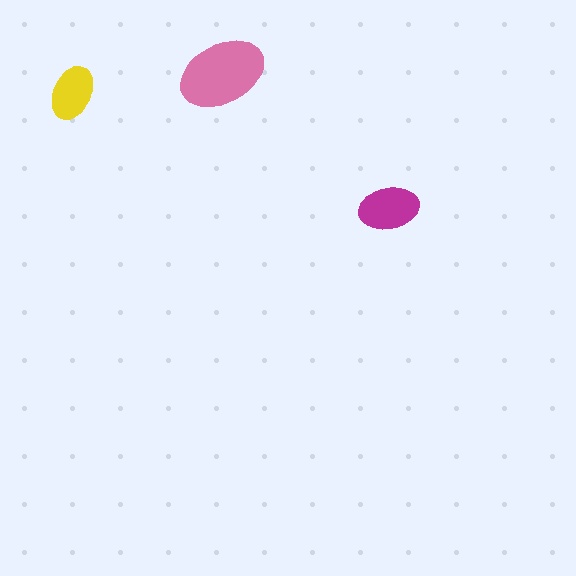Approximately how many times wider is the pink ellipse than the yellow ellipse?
About 1.5 times wider.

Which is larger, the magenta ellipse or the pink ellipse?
The pink one.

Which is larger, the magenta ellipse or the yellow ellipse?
The magenta one.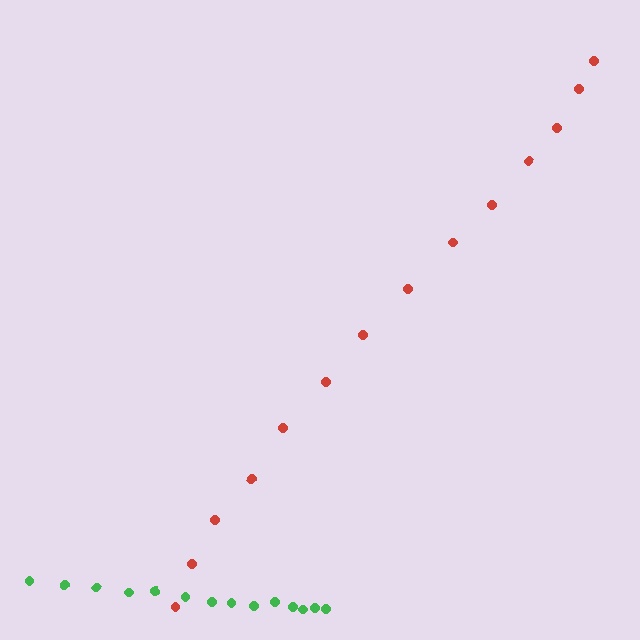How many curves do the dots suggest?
There are 2 distinct paths.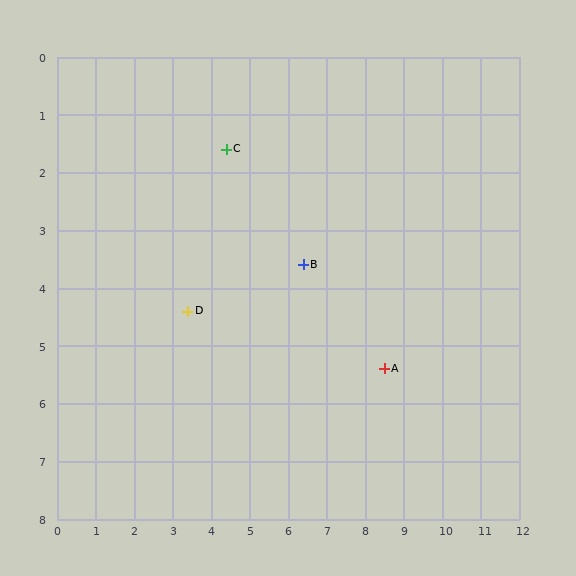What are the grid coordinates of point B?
Point B is at approximately (6.4, 3.6).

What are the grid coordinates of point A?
Point A is at approximately (8.5, 5.4).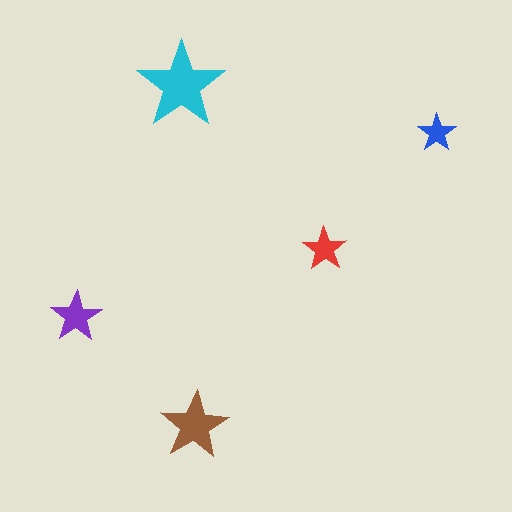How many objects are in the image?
There are 5 objects in the image.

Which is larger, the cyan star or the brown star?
The cyan one.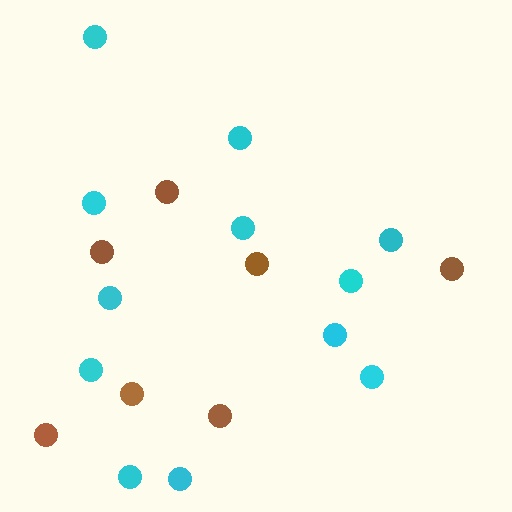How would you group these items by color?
There are 2 groups: one group of brown circles (7) and one group of cyan circles (12).